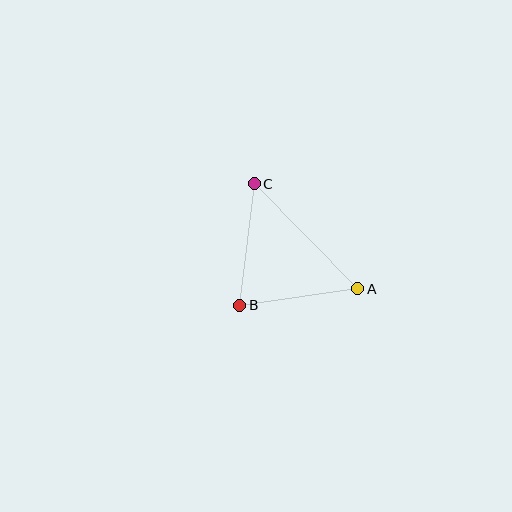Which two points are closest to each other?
Points A and B are closest to each other.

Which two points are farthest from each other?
Points A and C are farthest from each other.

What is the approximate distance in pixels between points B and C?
The distance between B and C is approximately 122 pixels.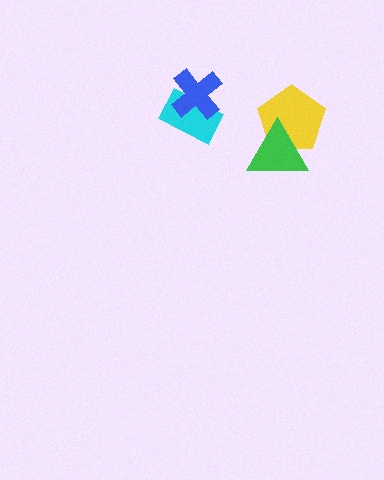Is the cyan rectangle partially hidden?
Yes, it is partially covered by another shape.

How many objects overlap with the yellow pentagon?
1 object overlaps with the yellow pentagon.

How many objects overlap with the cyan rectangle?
1 object overlaps with the cyan rectangle.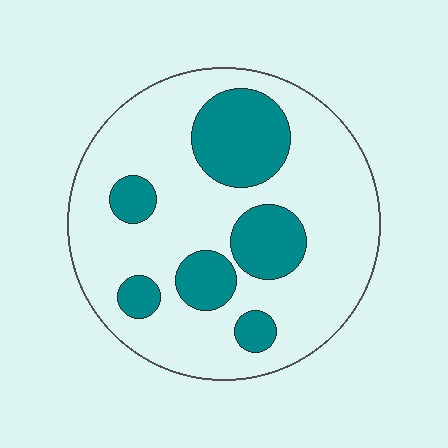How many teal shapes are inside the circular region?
6.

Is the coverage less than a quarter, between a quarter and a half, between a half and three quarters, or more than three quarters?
Between a quarter and a half.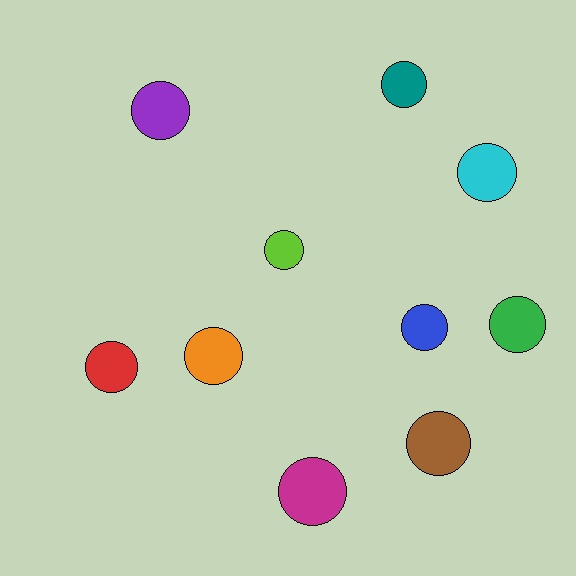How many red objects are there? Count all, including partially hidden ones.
There is 1 red object.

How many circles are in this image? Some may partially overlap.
There are 10 circles.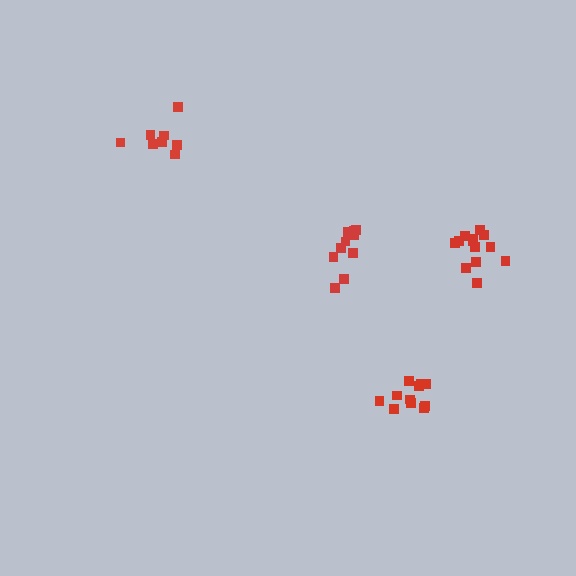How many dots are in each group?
Group 1: 10 dots, Group 2: 8 dots, Group 3: 13 dots, Group 4: 11 dots (42 total).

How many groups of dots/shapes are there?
There are 4 groups.